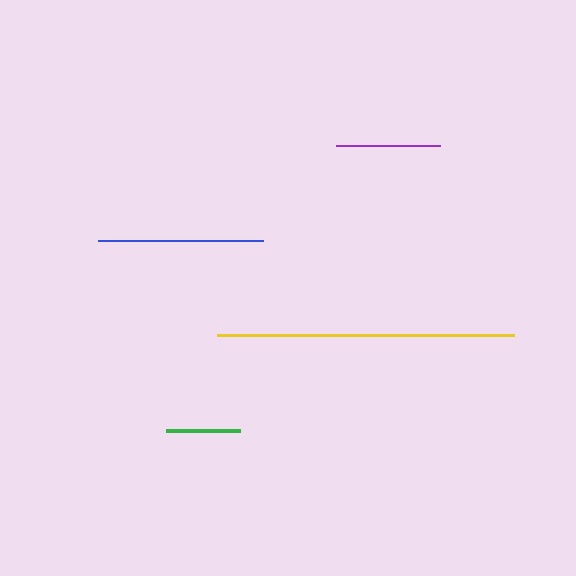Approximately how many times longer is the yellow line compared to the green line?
The yellow line is approximately 4.0 times the length of the green line.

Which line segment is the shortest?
The green line is the shortest at approximately 74 pixels.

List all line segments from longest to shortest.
From longest to shortest: yellow, blue, purple, green.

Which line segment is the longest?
The yellow line is the longest at approximately 297 pixels.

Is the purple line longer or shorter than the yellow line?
The yellow line is longer than the purple line.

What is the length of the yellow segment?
The yellow segment is approximately 297 pixels long.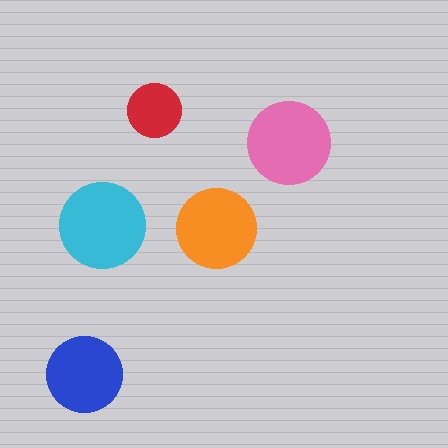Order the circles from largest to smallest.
the cyan one, the pink one, the orange one, the blue one, the red one.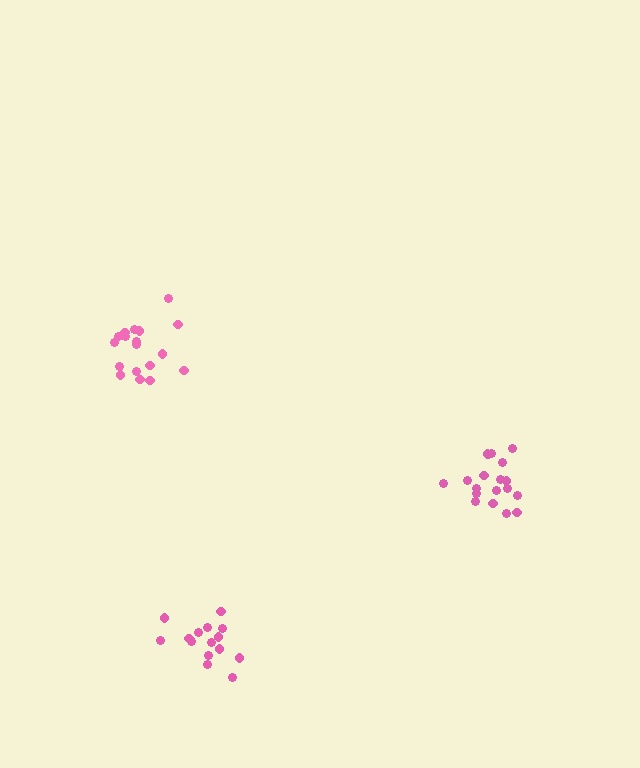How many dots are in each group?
Group 1: 19 dots, Group 2: 15 dots, Group 3: 18 dots (52 total).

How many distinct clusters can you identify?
There are 3 distinct clusters.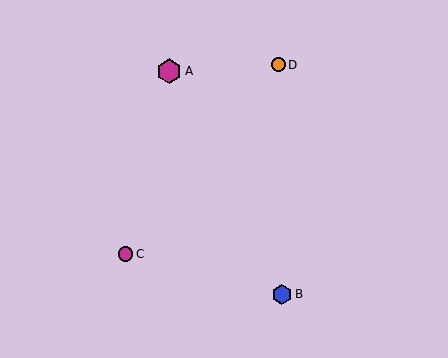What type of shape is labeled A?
Shape A is a magenta hexagon.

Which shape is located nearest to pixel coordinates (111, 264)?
The magenta circle (labeled C) at (125, 254) is nearest to that location.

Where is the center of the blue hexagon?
The center of the blue hexagon is at (282, 294).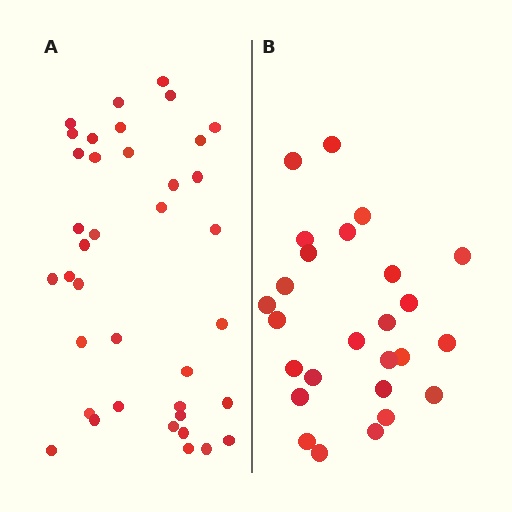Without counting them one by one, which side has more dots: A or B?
Region A (the left region) has more dots.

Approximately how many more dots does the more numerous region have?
Region A has roughly 12 or so more dots than region B.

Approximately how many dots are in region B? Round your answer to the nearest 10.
About 30 dots. (The exact count is 26, which rounds to 30.)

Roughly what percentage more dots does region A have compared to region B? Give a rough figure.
About 45% more.